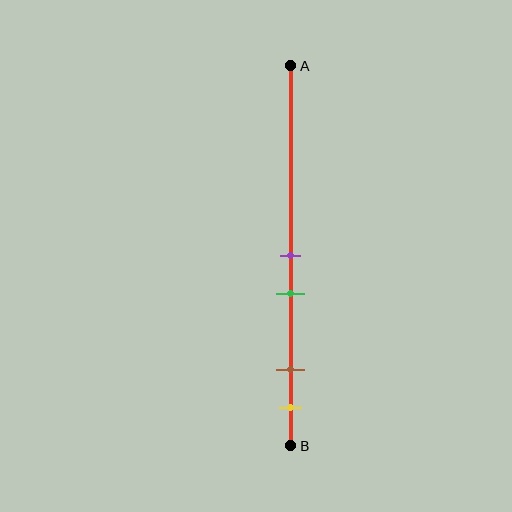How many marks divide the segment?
There are 4 marks dividing the segment.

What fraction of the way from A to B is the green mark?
The green mark is approximately 60% (0.6) of the way from A to B.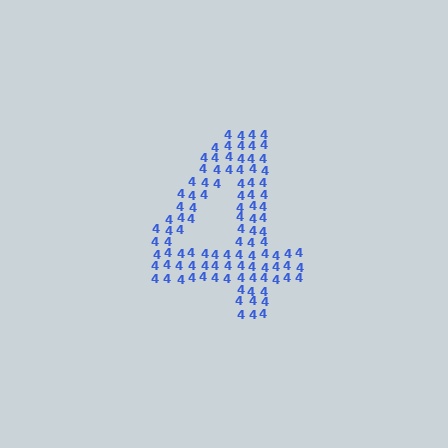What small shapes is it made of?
It is made of small digit 4's.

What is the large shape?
The large shape is the digit 4.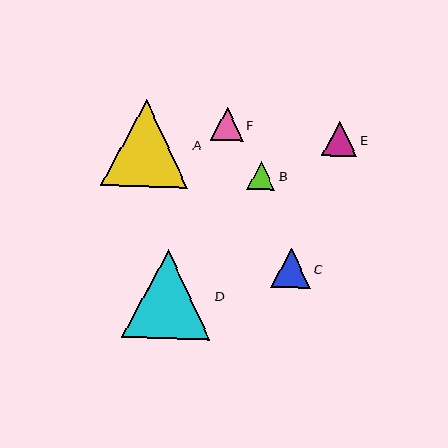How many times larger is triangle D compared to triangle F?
Triangle D is approximately 2.7 times the size of triangle F.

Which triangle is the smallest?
Triangle B is the smallest with a size of approximately 29 pixels.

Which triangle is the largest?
Triangle D is the largest with a size of approximately 88 pixels.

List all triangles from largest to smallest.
From largest to smallest: D, A, C, E, F, B.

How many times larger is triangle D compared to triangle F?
Triangle D is approximately 2.7 times the size of triangle F.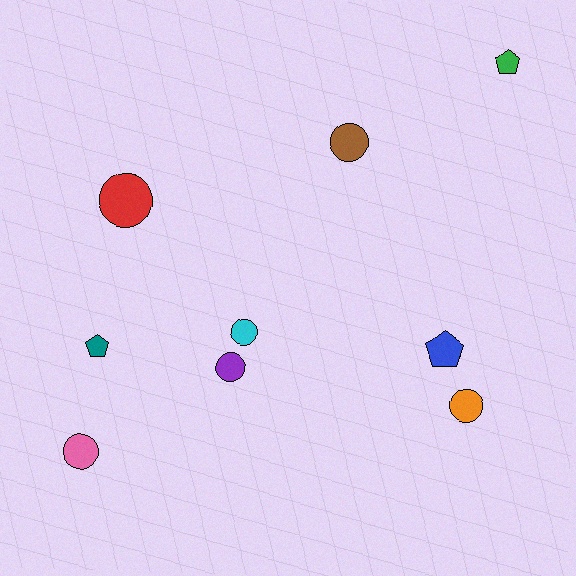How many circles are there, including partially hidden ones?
There are 6 circles.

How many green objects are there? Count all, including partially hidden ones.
There is 1 green object.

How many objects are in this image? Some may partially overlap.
There are 9 objects.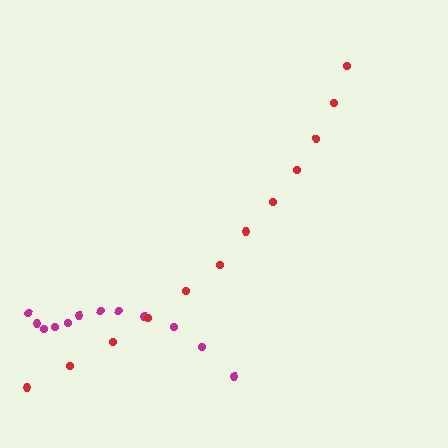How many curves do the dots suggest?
There are 2 distinct paths.